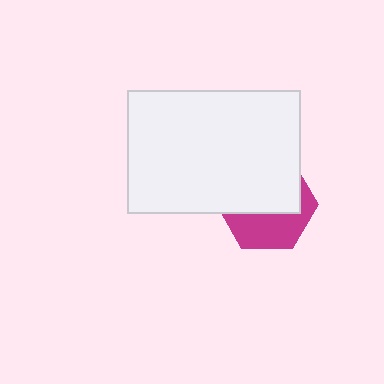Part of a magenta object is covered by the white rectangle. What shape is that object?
It is a hexagon.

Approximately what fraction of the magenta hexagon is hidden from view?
Roughly 57% of the magenta hexagon is hidden behind the white rectangle.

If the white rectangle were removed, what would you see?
You would see the complete magenta hexagon.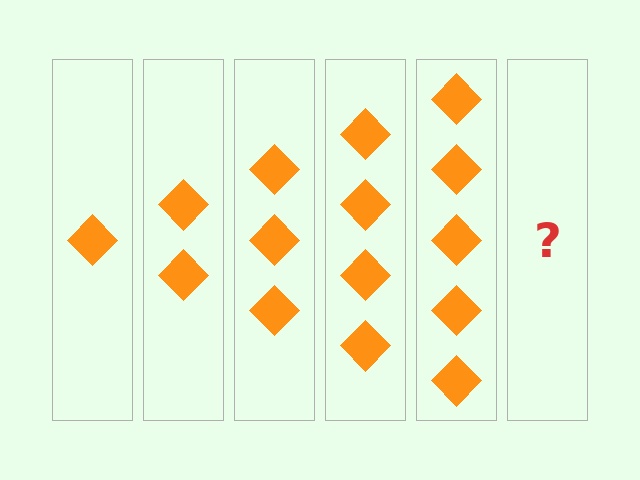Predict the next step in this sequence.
The next step is 6 diamonds.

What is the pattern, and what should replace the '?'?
The pattern is that each step adds one more diamond. The '?' should be 6 diamonds.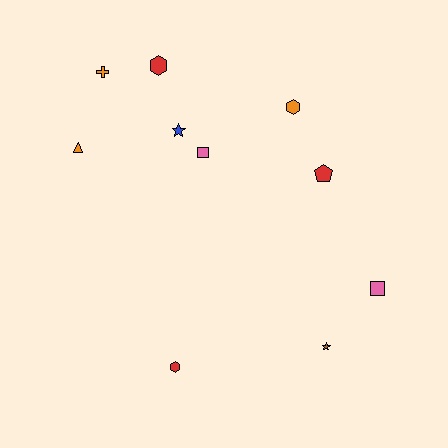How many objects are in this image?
There are 10 objects.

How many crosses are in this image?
There is 1 cross.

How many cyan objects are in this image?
There are no cyan objects.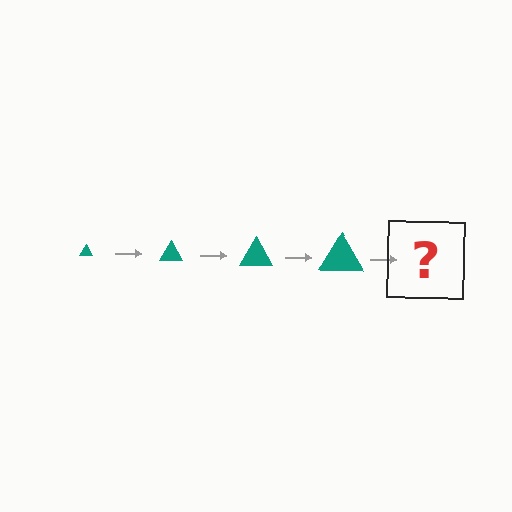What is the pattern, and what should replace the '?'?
The pattern is that the triangle gets progressively larger each step. The '?' should be a teal triangle, larger than the previous one.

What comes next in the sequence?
The next element should be a teal triangle, larger than the previous one.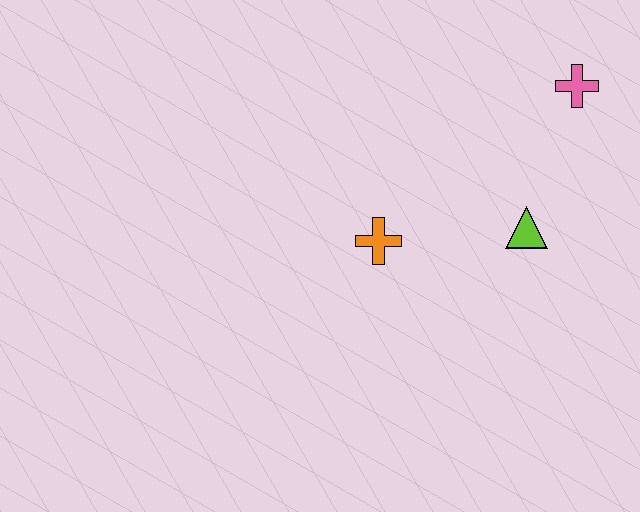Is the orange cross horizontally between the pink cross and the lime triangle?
No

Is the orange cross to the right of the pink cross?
No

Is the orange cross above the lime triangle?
No